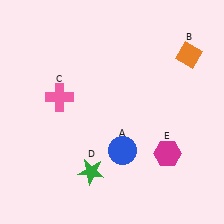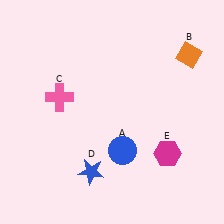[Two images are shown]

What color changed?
The star (D) changed from green in Image 1 to blue in Image 2.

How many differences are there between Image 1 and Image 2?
There is 1 difference between the two images.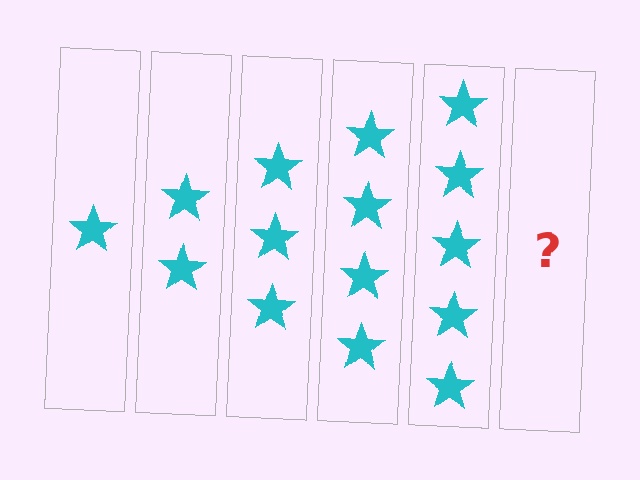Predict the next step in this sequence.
The next step is 6 stars.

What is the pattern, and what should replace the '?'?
The pattern is that each step adds one more star. The '?' should be 6 stars.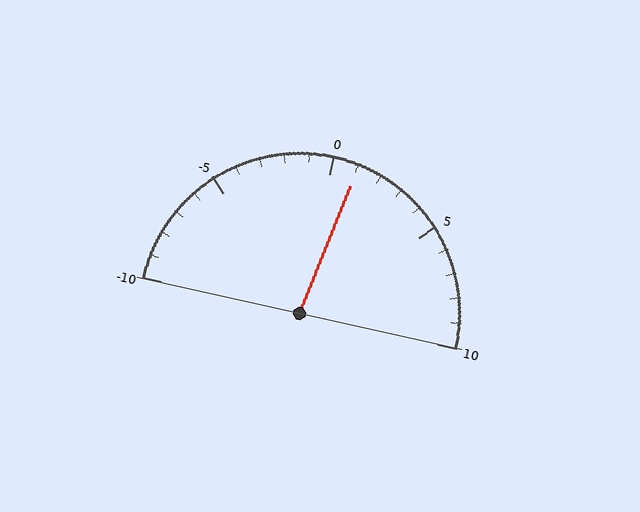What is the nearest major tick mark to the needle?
The nearest major tick mark is 0.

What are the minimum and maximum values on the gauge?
The gauge ranges from -10 to 10.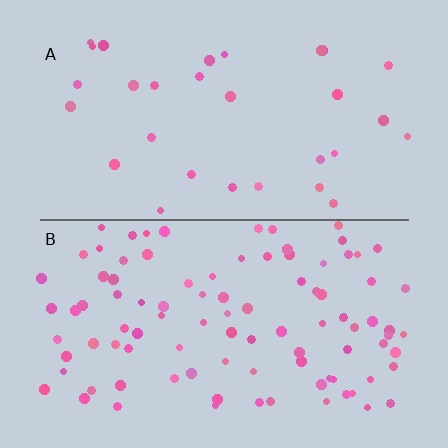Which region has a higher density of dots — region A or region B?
B (the bottom).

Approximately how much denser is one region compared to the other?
Approximately 3.1× — region B over region A.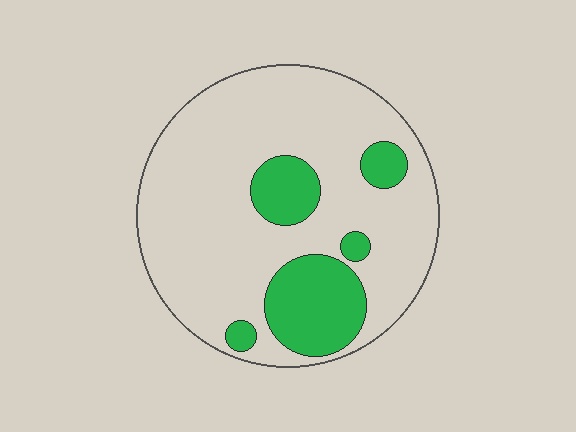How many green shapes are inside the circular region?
5.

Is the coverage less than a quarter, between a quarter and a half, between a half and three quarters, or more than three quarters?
Less than a quarter.